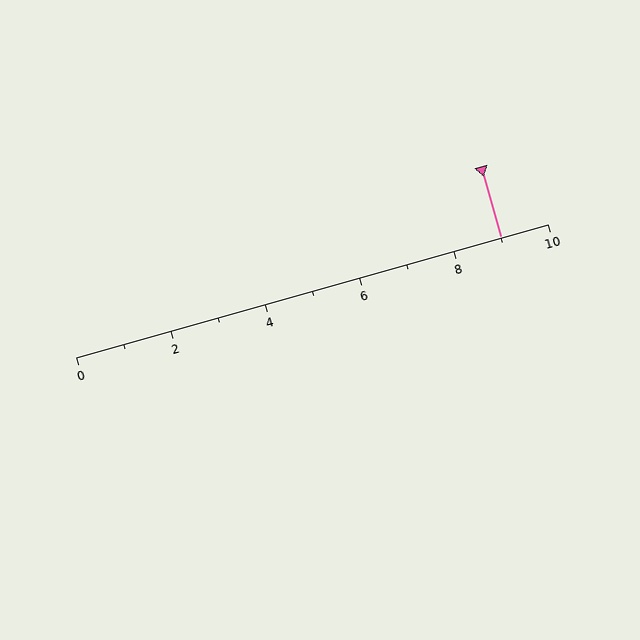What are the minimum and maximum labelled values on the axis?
The axis runs from 0 to 10.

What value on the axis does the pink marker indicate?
The marker indicates approximately 9.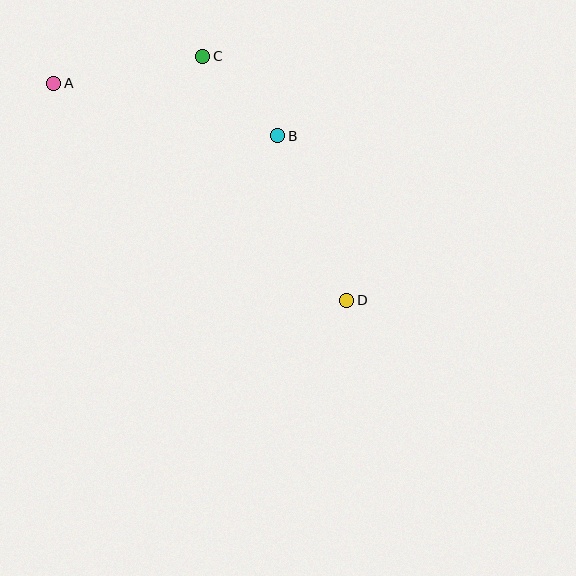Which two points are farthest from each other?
Points A and D are farthest from each other.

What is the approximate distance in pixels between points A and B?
The distance between A and B is approximately 230 pixels.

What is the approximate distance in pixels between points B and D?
The distance between B and D is approximately 178 pixels.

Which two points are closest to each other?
Points B and C are closest to each other.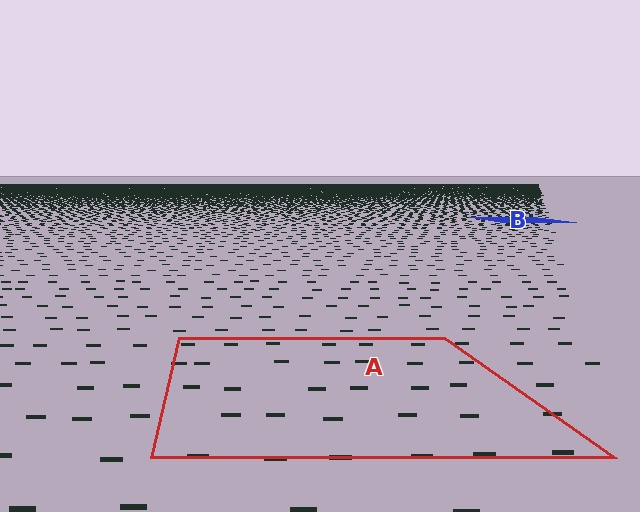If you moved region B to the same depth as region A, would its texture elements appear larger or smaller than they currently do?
They would appear larger. At a closer depth, the same texture elements are projected at a bigger on-screen size.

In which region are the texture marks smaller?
The texture marks are smaller in region B, because it is farther away.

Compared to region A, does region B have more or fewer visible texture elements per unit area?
Region B has more texture elements per unit area — they are packed more densely because it is farther away.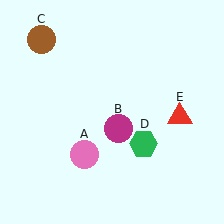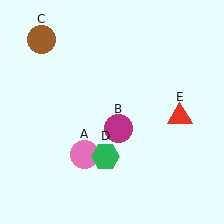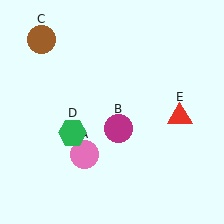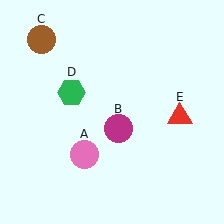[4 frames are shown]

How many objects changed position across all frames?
1 object changed position: green hexagon (object D).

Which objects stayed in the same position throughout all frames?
Pink circle (object A) and magenta circle (object B) and brown circle (object C) and red triangle (object E) remained stationary.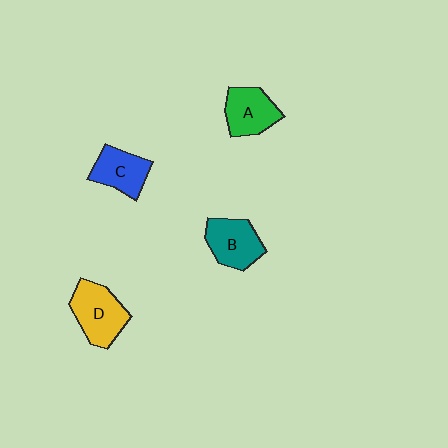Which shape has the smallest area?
Shape C (blue).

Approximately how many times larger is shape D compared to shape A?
Approximately 1.2 times.